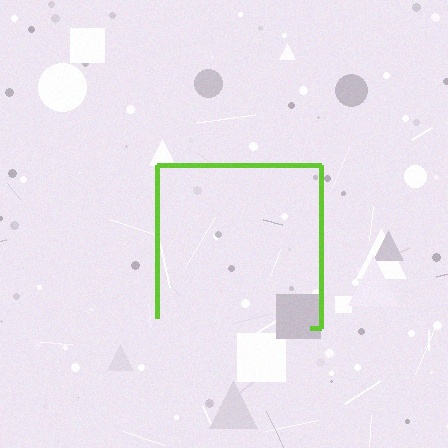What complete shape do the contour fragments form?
The contour fragments form a square.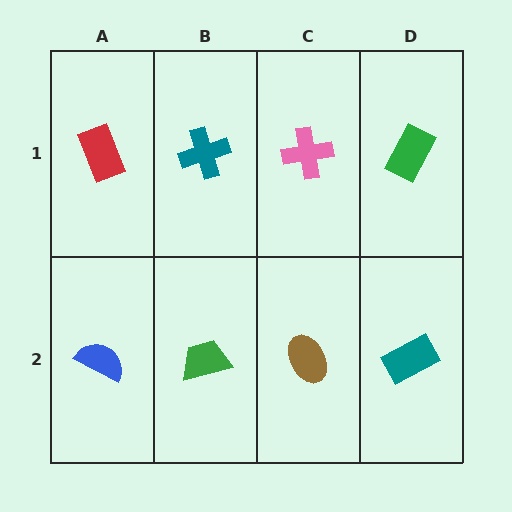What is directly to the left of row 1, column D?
A pink cross.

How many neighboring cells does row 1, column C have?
3.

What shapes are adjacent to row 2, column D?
A green rectangle (row 1, column D), a brown ellipse (row 2, column C).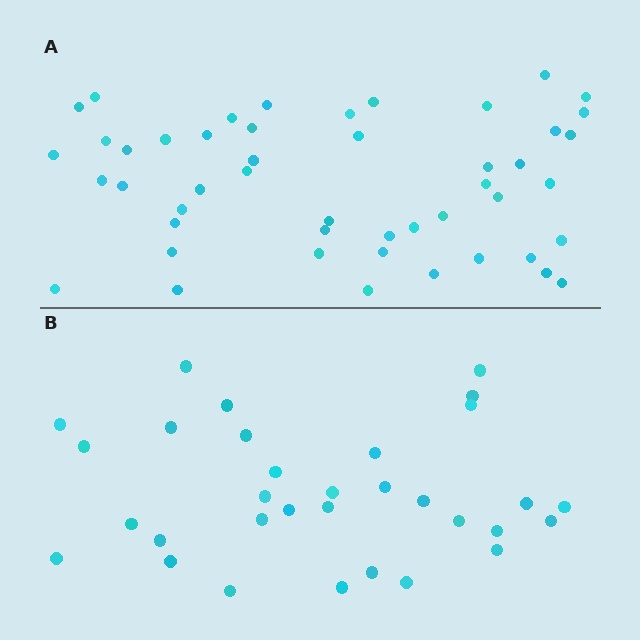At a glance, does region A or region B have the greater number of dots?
Region A (the top region) has more dots.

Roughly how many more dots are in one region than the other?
Region A has approximately 15 more dots than region B.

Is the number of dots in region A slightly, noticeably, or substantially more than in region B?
Region A has substantially more. The ratio is roughly 1.5 to 1.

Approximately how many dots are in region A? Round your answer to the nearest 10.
About 50 dots. (The exact count is 48, which rounds to 50.)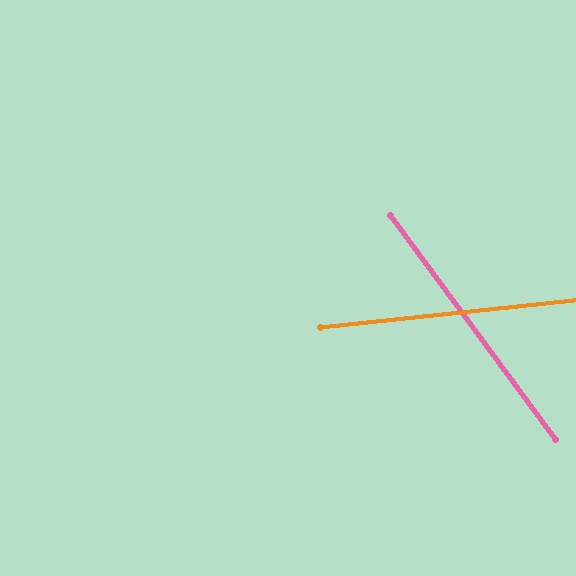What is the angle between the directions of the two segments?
Approximately 60 degrees.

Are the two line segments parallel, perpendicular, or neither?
Neither parallel nor perpendicular — they differ by about 60°.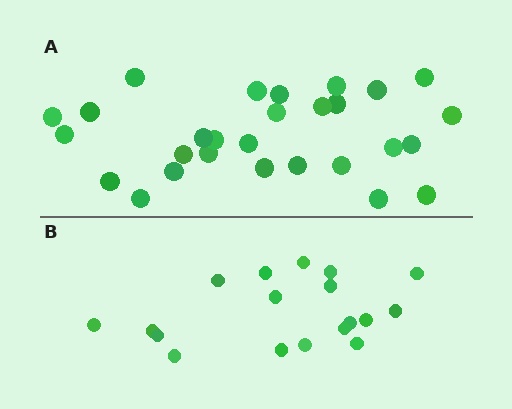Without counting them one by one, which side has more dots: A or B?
Region A (the top region) has more dots.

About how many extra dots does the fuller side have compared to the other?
Region A has roughly 10 or so more dots than region B.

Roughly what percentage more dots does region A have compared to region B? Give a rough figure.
About 55% more.